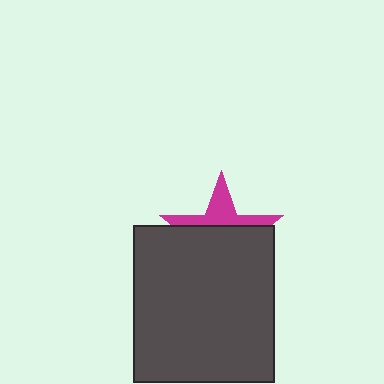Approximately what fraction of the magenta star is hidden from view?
Roughly 64% of the magenta star is hidden behind the dark gray rectangle.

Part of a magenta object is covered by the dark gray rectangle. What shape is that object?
It is a star.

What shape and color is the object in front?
The object in front is a dark gray rectangle.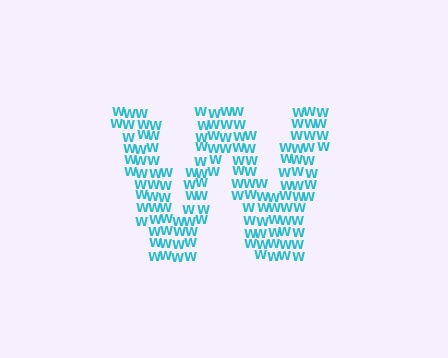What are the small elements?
The small elements are letter W's.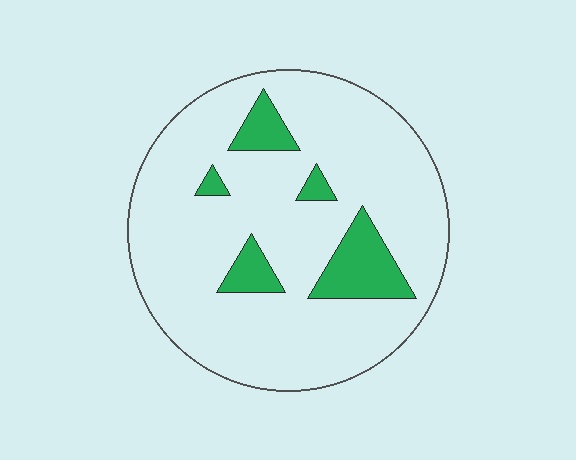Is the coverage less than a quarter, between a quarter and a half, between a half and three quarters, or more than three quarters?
Less than a quarter.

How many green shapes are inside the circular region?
5.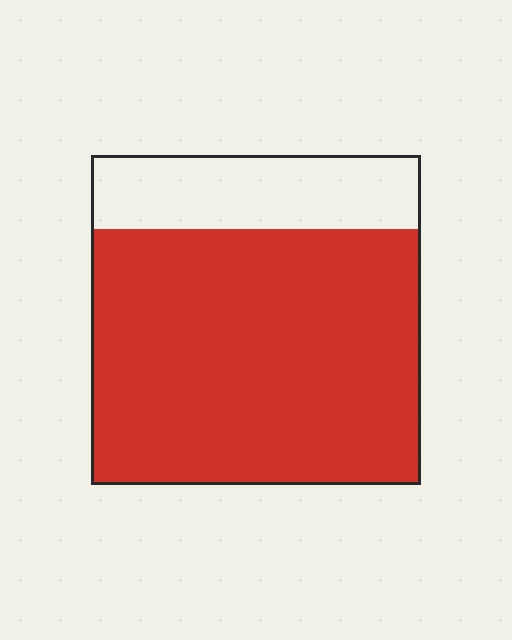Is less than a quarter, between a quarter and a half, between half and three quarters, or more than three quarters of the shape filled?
More than three quarters.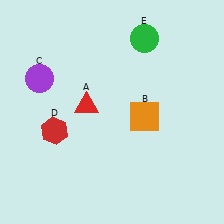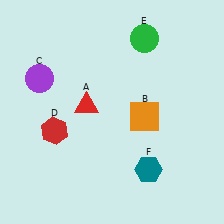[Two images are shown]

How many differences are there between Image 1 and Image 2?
There is 1 difference between the two images.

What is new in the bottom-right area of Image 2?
A teal hexagon (F) was added in the bottom-right area of Image 2.